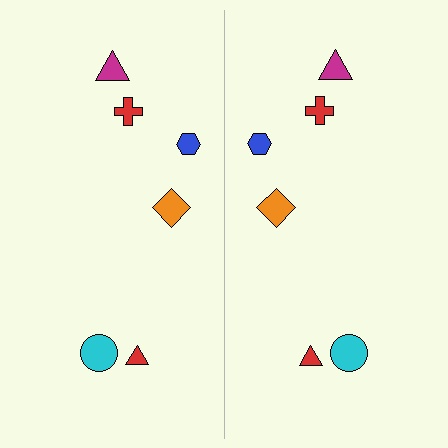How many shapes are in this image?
There are 12 shapes in this image.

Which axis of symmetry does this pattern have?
The pattern has a vertical axis of symmetry running through the center of the image.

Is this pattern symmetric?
Yes, this pattern has bilateral (reflection) symmetry.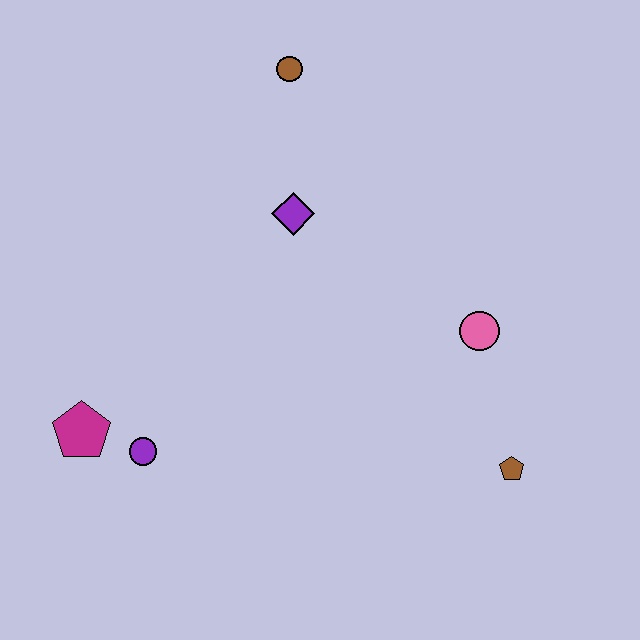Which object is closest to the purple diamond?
The brown circle is closest to the purple diamond.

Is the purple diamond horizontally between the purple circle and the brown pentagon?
Yes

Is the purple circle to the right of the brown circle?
No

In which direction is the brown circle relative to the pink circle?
The brown circle is above the pink circle.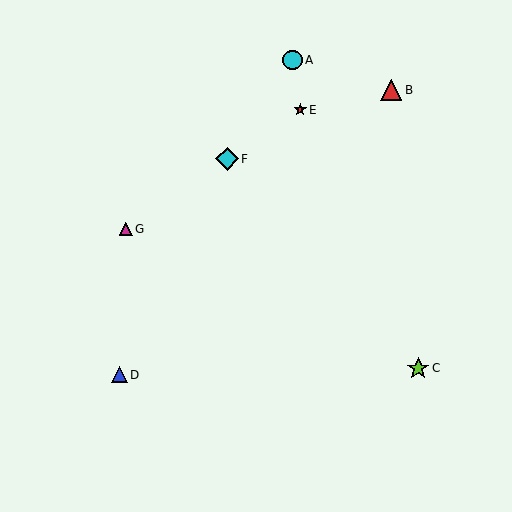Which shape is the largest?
The cyan diamond (labeled F) is the largest.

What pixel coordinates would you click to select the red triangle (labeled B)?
Click at (391, 90) to select the red triangle B.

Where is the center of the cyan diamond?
The center of the cyan diamond is at (227, 159).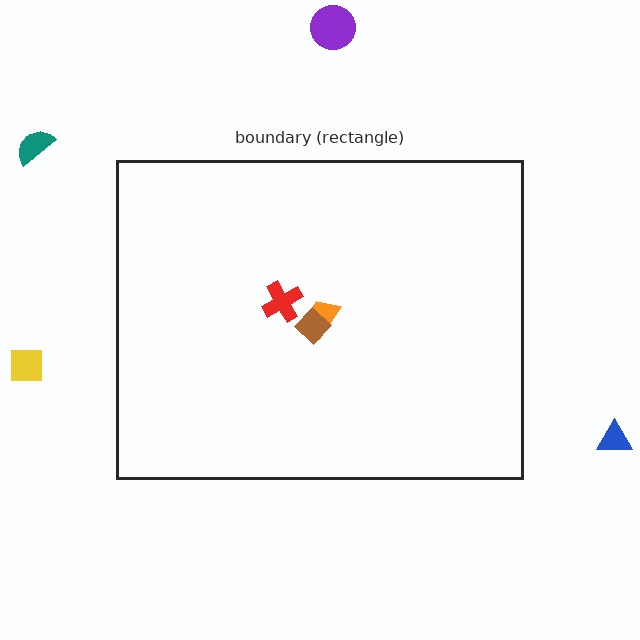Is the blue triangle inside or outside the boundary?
Outside.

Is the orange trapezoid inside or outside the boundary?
Inside.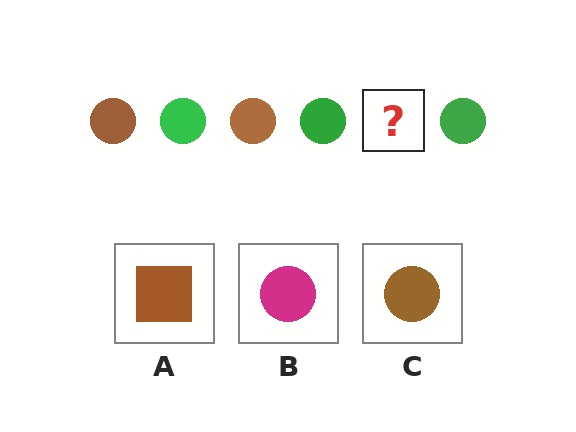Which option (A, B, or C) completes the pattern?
C.